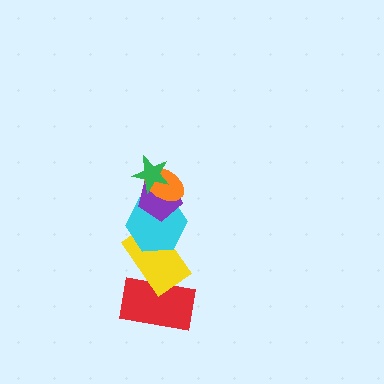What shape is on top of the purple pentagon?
The orange ellipse is on top of the purple pentagon.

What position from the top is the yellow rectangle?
The yellow rectangle is 5th from the top.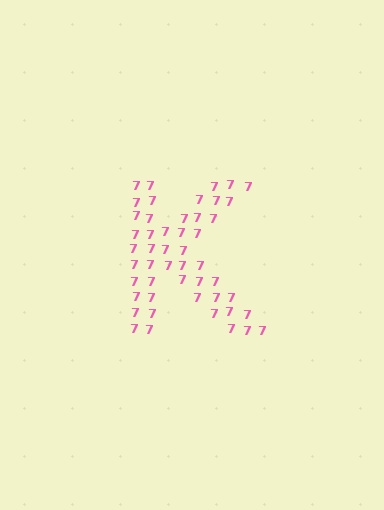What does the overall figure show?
The overall figure shows the letter K.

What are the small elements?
The small elements are digit 7's.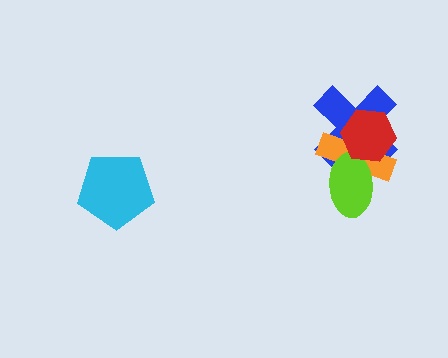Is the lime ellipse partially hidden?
Yes, it is partially covered by another shape.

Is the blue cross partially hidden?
Yes, it is partially covered by another shape.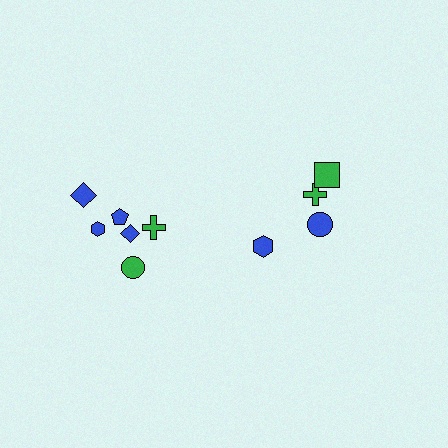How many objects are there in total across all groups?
There are 10 objects.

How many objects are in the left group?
There are 6 objects.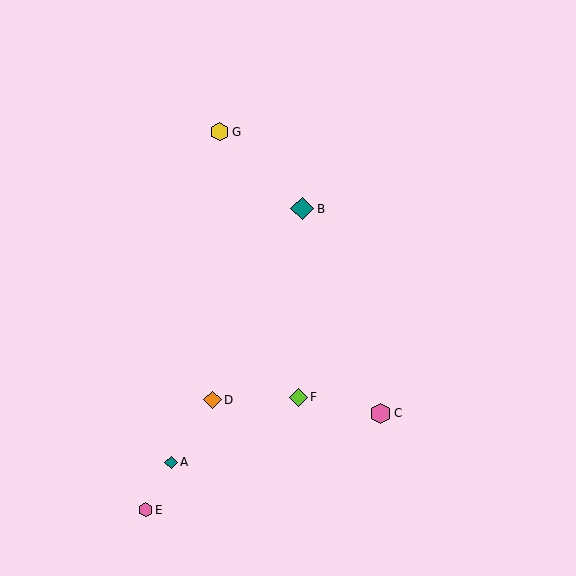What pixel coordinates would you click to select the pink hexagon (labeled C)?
Click at (380, 413) to select the pink hexagon C.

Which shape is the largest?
The teal diamond (labeled B) is the largest.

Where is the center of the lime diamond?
The center of the lime diamond is at (299, 397).